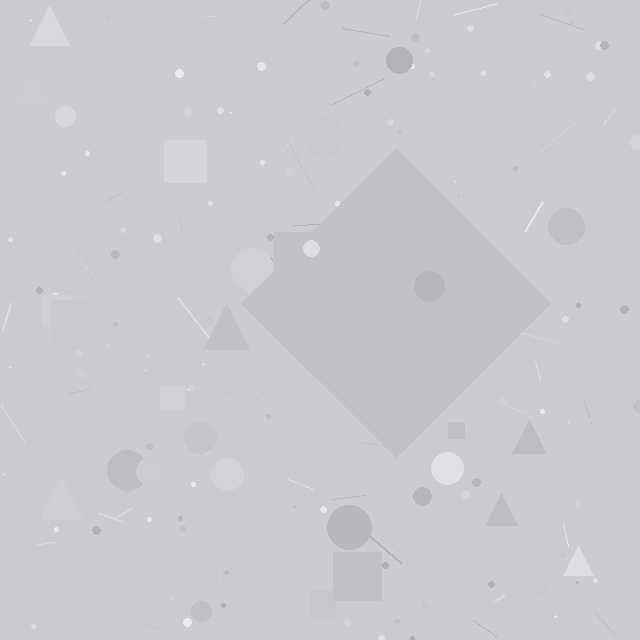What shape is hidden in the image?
A diamond is hidden in the image.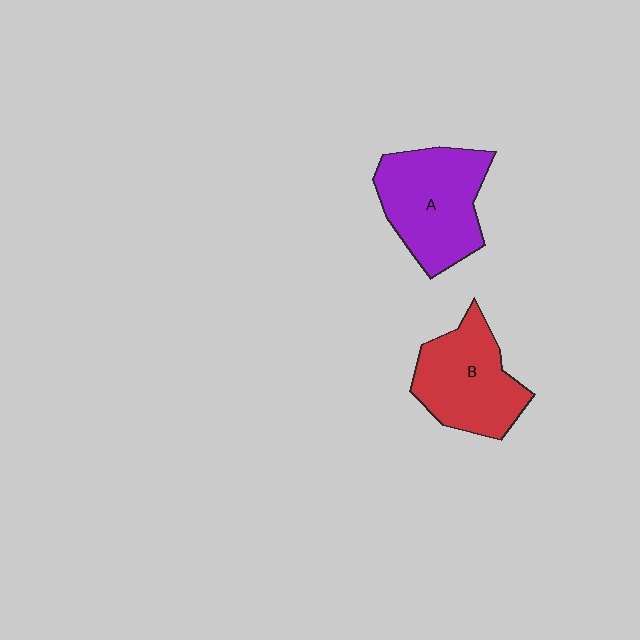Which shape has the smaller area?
Shape B (red).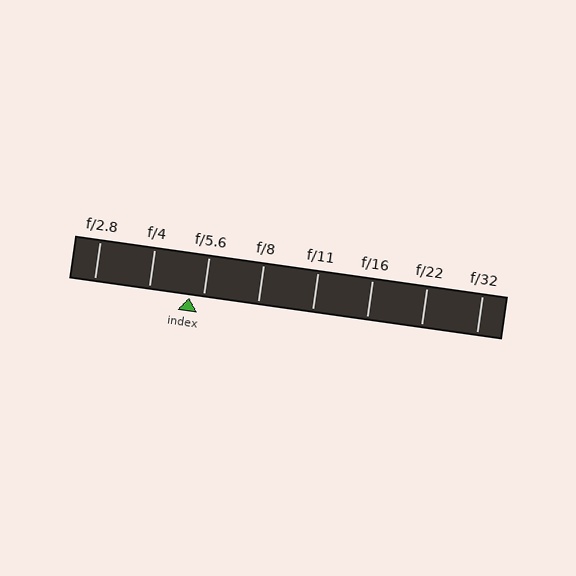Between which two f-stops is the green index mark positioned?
The index mark is between f/4 and f/5.6.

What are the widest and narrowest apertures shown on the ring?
The widest aperture shown is f/2.8 and the narrowest is f/32.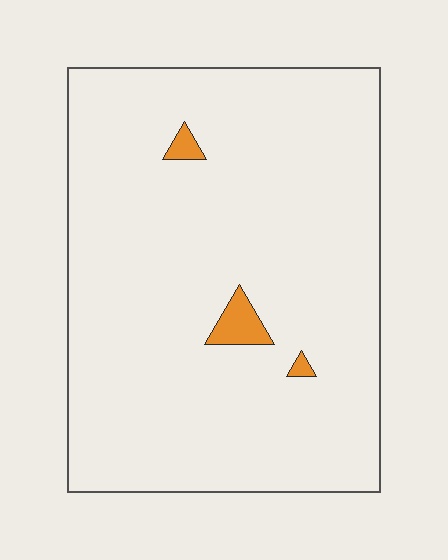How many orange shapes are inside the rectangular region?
3.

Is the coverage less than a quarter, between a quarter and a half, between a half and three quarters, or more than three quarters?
Less than a quarter.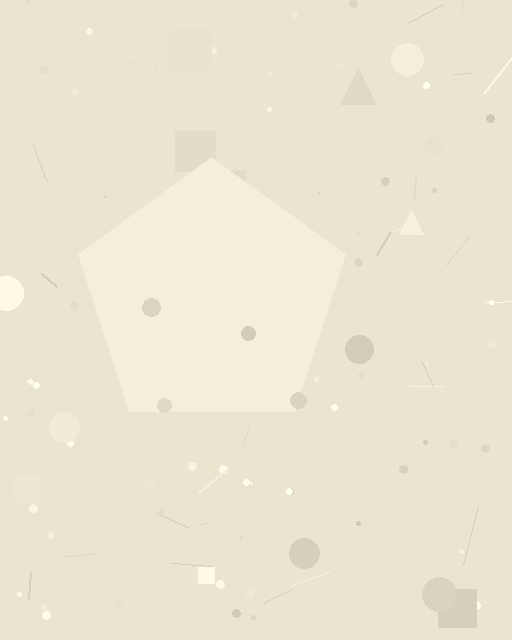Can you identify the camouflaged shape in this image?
The camouflaged shape is a pentagon.